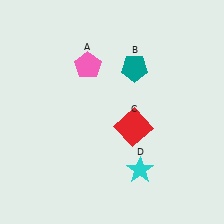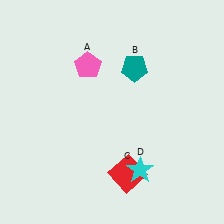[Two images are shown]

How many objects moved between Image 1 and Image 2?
1 object moved between the two images.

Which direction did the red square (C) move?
The red square (C) moved down.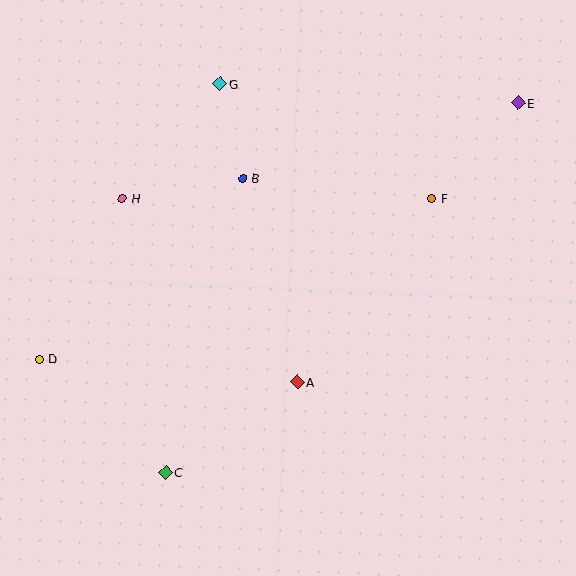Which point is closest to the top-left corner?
Point H is closest to the top-left corner.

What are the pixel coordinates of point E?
Point E is at (518, 103).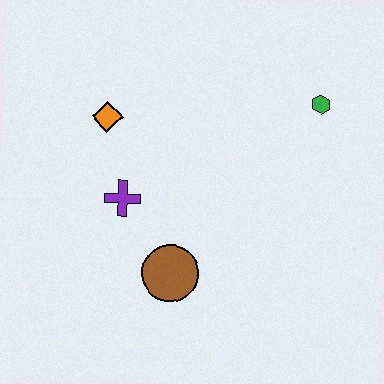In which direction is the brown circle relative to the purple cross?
The brown circle is below the purple cross.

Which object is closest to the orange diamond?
The purple cross is closest to the orange diamond.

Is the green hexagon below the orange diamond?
No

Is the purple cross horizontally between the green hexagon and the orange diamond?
Yes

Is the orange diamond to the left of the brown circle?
Yes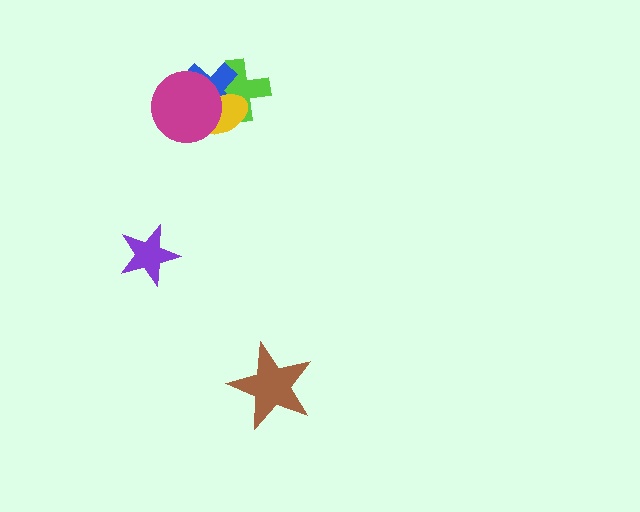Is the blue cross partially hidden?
Yes, it is partially covered by another shape.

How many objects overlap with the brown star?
0 objects overlap with the brown star.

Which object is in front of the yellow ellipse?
The magenta circle is in front of the yellow ellipse.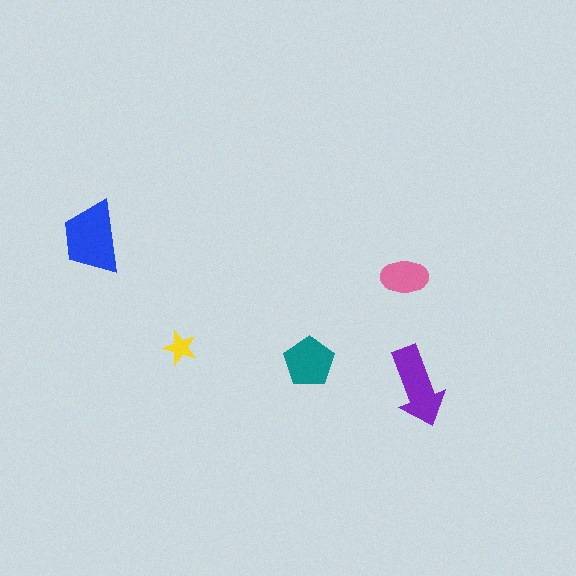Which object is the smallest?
The yellow star.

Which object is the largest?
The blue trapezoid.